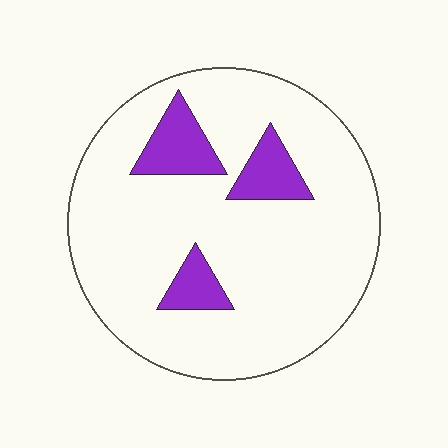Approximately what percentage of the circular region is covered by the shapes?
Approximately 15%.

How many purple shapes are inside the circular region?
3.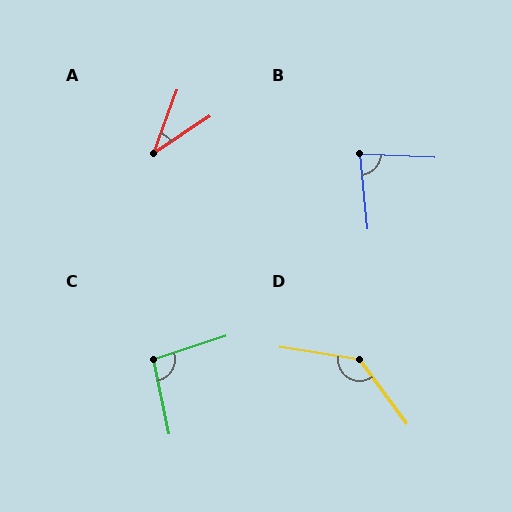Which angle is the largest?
D, at approximately 135 degrees.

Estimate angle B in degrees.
Approximately 82 degrees.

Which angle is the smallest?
A, at approximately 36 degrees.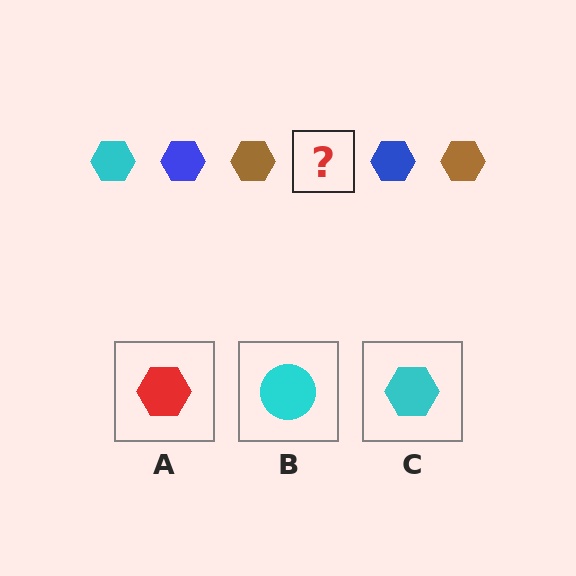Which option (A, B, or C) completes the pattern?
C.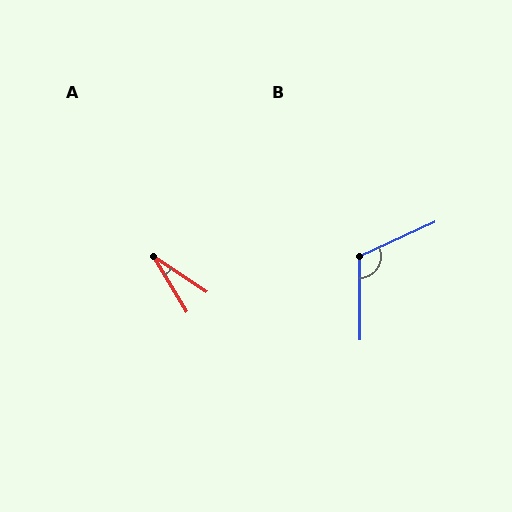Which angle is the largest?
B, at approximately 114 degrees.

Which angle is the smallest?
A, at approximately 26 degrees.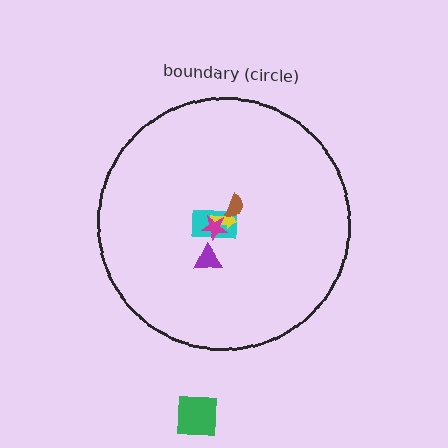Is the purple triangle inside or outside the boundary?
Inside.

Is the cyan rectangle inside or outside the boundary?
Inside.